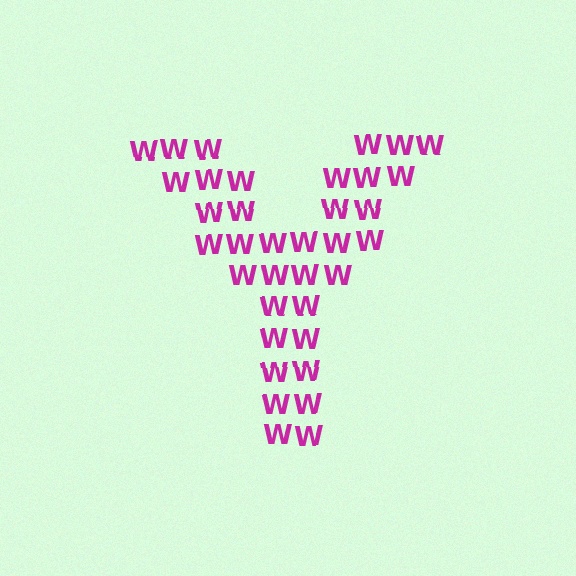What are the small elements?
The small elements are letter W's.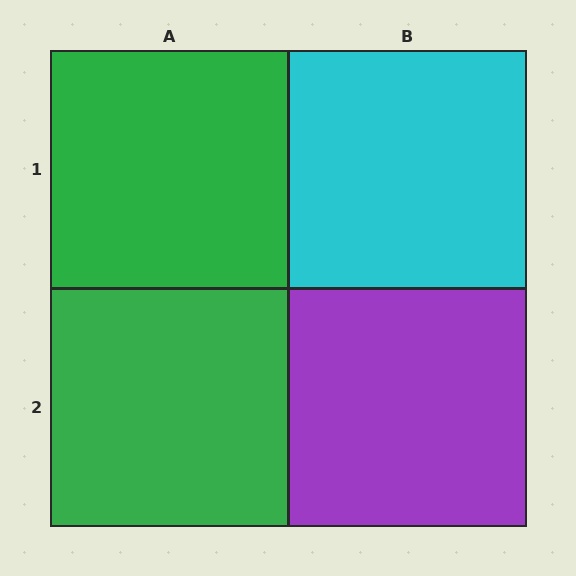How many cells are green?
2 cells are green.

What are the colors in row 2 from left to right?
Green, purple.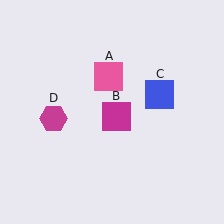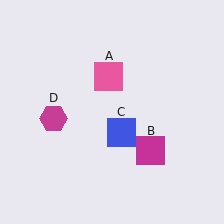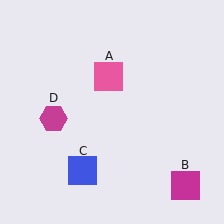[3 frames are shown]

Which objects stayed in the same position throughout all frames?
Pink square (object A) and magenta hexagon (object D) remained stationary.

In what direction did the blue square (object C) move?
The blue square (object C) moved down and to the left.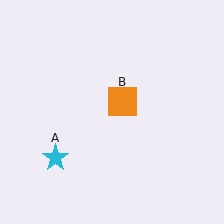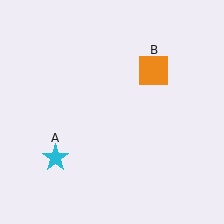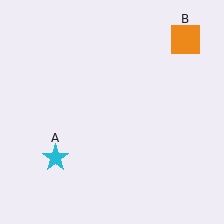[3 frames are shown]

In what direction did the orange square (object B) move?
The orange square (object B) moved up and to the right.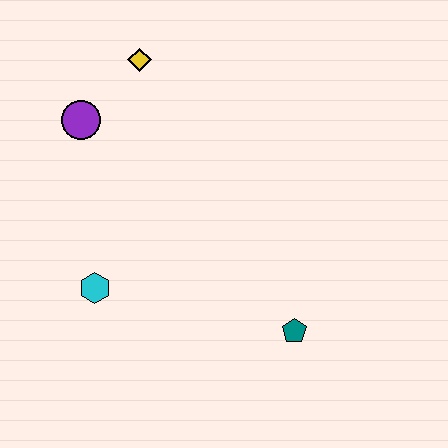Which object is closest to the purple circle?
The yellow diamond is closest to the purple circle.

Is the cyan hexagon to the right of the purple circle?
Yes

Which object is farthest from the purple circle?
The teal pentagon is farthest from the purple circle.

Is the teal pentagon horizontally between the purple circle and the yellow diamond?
No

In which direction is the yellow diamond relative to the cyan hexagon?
The yellow diamond is above the cyan hexagon.